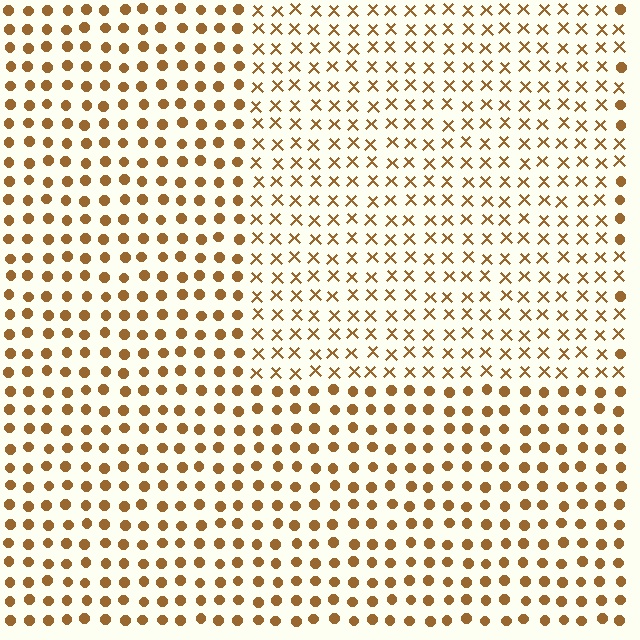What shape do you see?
I see a rectangle.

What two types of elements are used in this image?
The image uses X marks inside the rectangle region and circles outside it.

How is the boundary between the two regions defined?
The boundary is defined by a change in element shape: X marks inside vs. circles outside. All elements share the same color and spacing.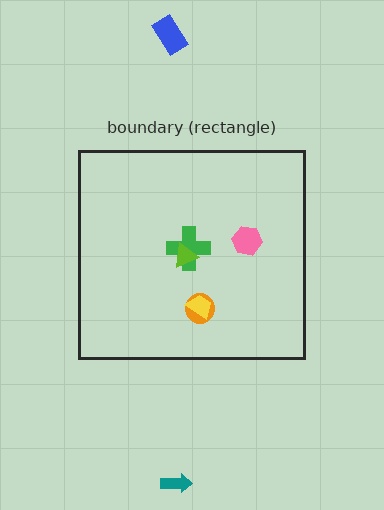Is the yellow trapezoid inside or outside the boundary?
Inside.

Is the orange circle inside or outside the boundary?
Inside.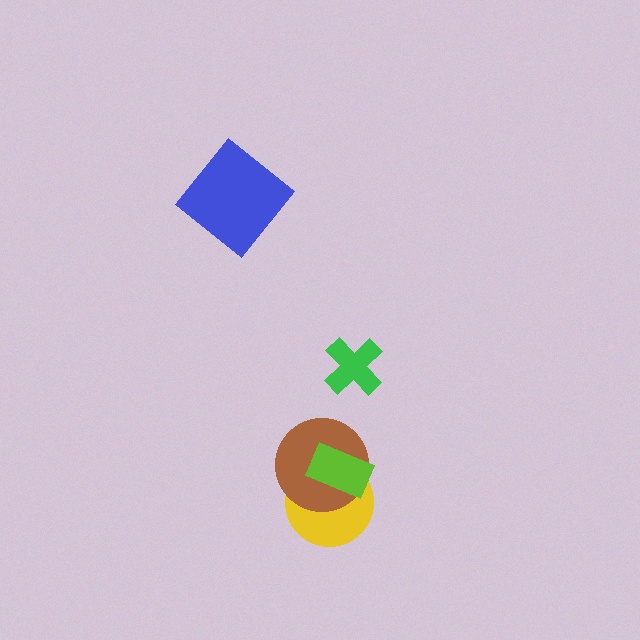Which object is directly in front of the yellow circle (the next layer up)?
The brown circle is directly in front of the yellow circle.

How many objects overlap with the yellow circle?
2 objects overlap with the yellow circle.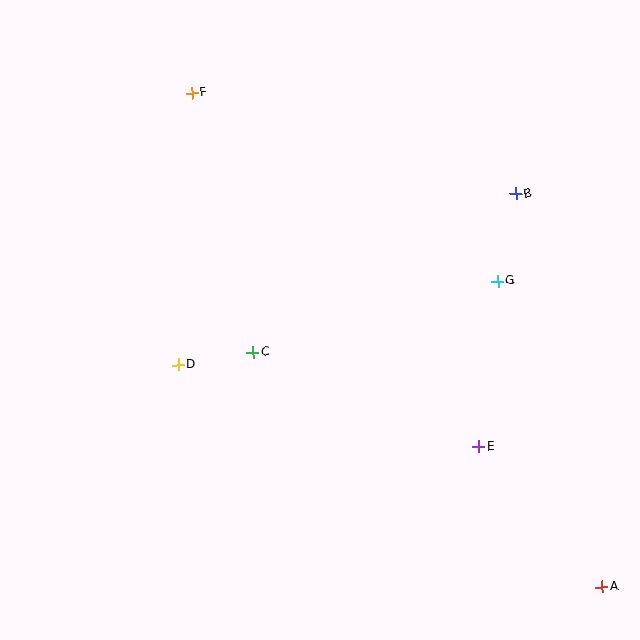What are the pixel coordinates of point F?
Point F is at (192, 93).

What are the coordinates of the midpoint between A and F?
The midpoint between A and F is at (397, 340).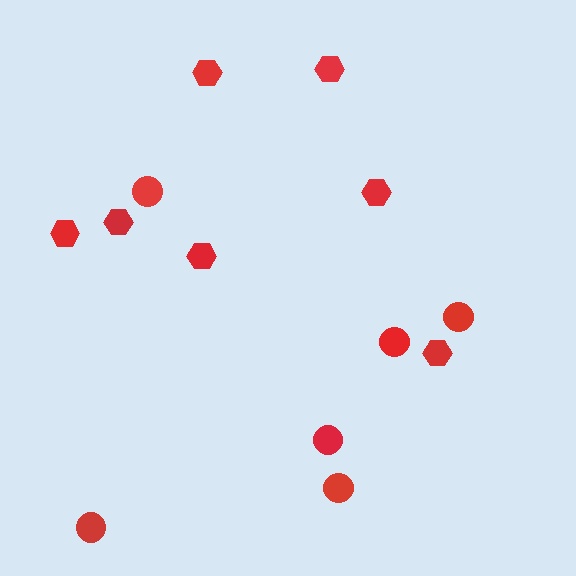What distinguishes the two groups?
There are 2 groups: one group of circles (6) and one group of hexagons (7).